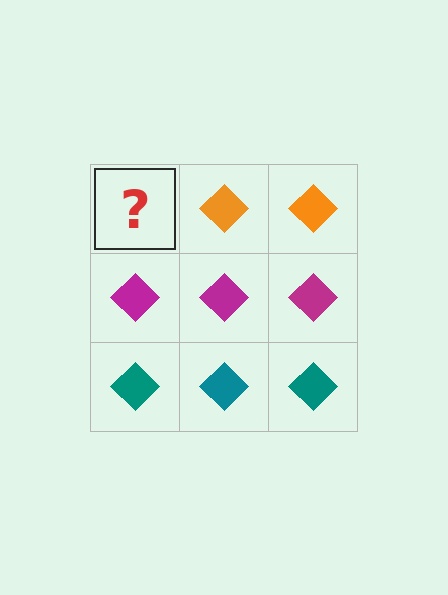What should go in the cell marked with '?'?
The missing cell should contain an orange diamond.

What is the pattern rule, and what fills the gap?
The rule is that each row has a consistent color. The gap should be filled with an orange diamond.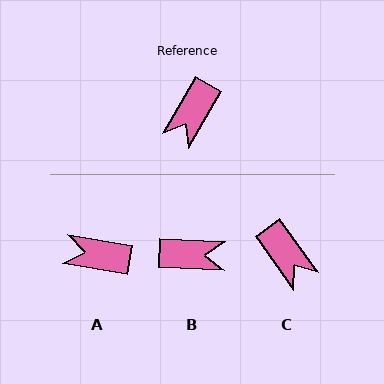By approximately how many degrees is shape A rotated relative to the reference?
Approximately 70 degrees clockwise.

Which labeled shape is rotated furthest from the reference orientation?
B, about 117 degrees away.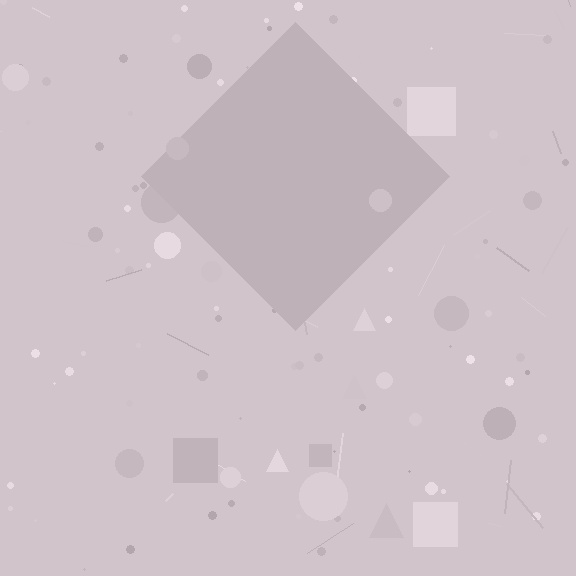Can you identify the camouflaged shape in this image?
The camouflaged shape is a diamond.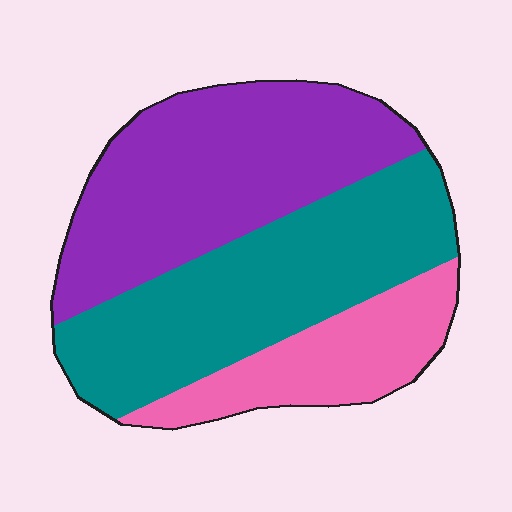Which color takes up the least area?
Pink, at roughly 20%.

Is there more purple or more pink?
Purple.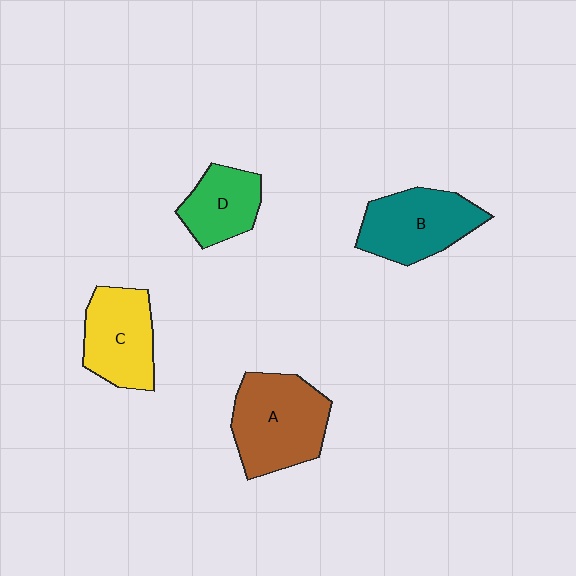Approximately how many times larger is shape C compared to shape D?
Approximately 1.3 times.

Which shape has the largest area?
Shape A (brown).